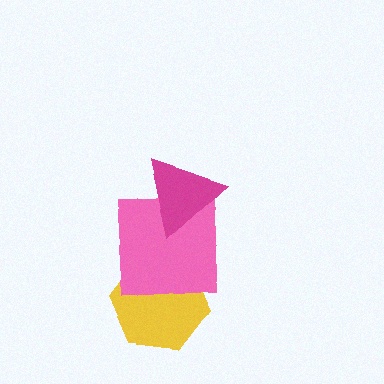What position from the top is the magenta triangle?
The magenta triangle is 1st from the top.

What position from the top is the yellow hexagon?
The yellow hexagon is 3rd from the top.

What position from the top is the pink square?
The pink square is 2nd from the top.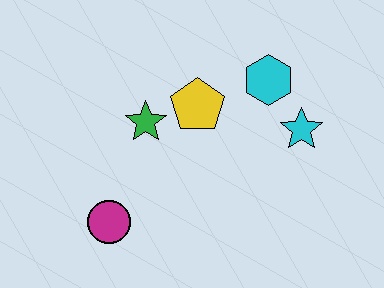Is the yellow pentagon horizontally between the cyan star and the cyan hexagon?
No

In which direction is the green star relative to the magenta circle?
The green star is above the magenta circle.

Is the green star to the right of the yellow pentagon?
No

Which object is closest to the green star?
The yellow pentagon is closest to the green star.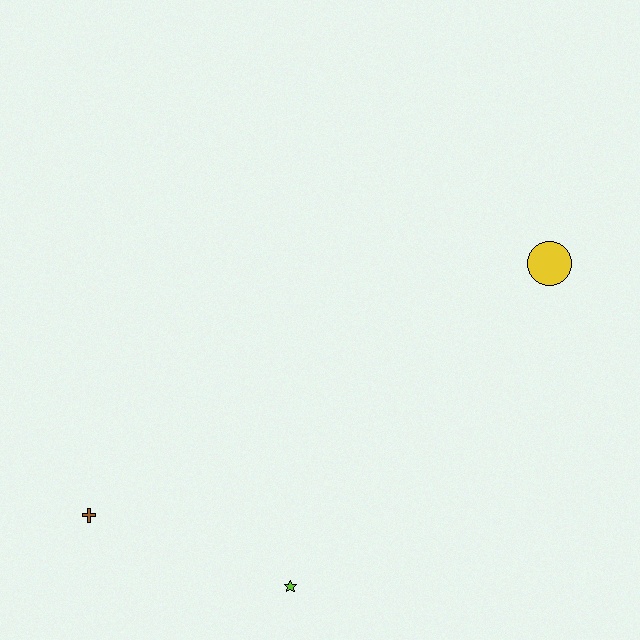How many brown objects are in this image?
There is 1 brown object.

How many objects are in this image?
There are 3 objects.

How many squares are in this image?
There are no squares.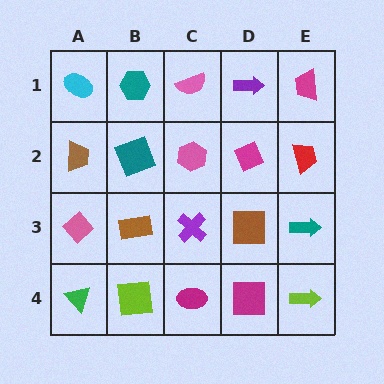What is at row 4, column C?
A magenta ellipse.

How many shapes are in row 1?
5 shapes.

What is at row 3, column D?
A brown square.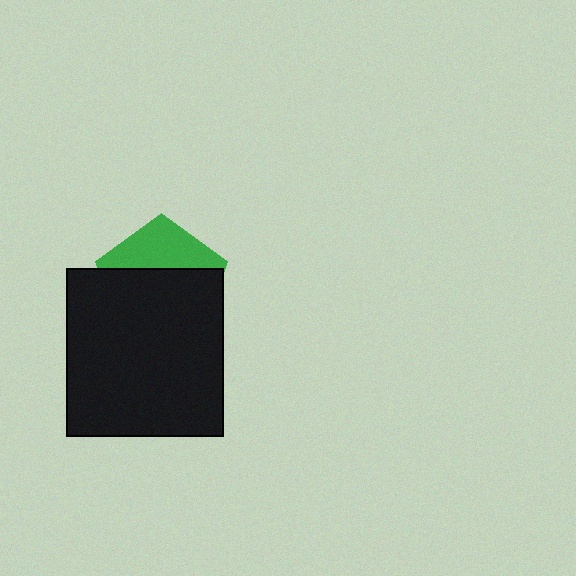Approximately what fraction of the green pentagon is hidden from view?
Roughly 66% of the green pentagon is hidden behind the black rectangle.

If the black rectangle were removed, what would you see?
You would see the complete green pentagon.